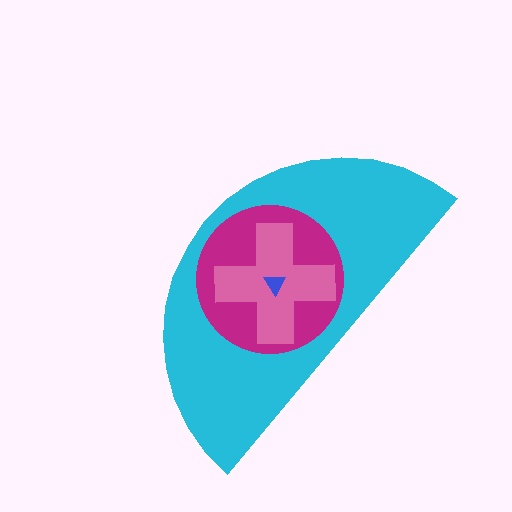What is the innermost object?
The blue triangle.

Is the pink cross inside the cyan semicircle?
Yes.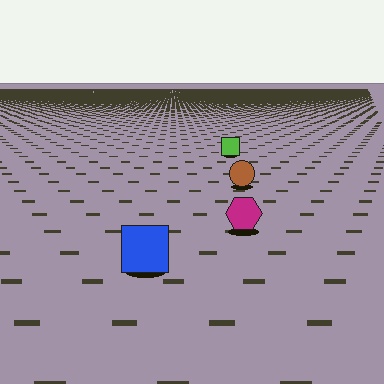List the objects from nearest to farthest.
From nearest to farthest: the blue square, the magenta hexagon, the brown circle, the lime square.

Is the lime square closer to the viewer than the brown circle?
No. The brown circle is closer — you can tell from the texture gradient: the ground texture is coarser near it.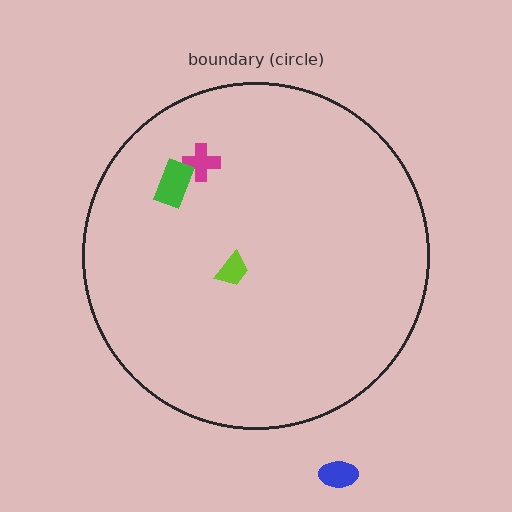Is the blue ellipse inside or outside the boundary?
Outside.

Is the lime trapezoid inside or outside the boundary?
Inside.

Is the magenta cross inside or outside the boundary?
Inside.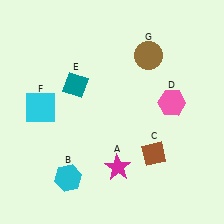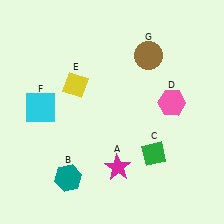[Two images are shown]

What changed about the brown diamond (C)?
In Image 1, C is brown. In Image 2, it changed to green.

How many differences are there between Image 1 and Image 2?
There are 3 differences between the two images.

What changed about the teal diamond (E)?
In Image 1, E is teal. In Image 2, it changed to yellow.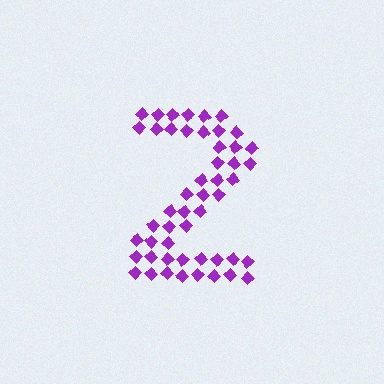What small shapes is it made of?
It is made of small diamonds.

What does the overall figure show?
The overall figure shows the digit 2.